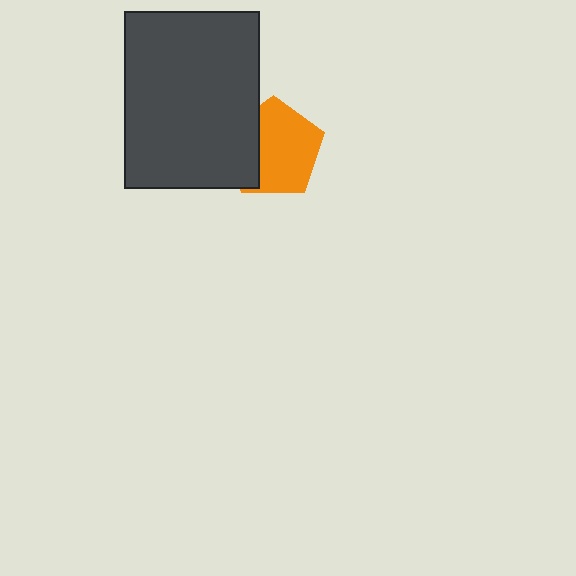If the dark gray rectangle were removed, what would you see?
You would see the complete orange pentagon.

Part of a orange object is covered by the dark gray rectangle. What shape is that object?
It is a pentagon.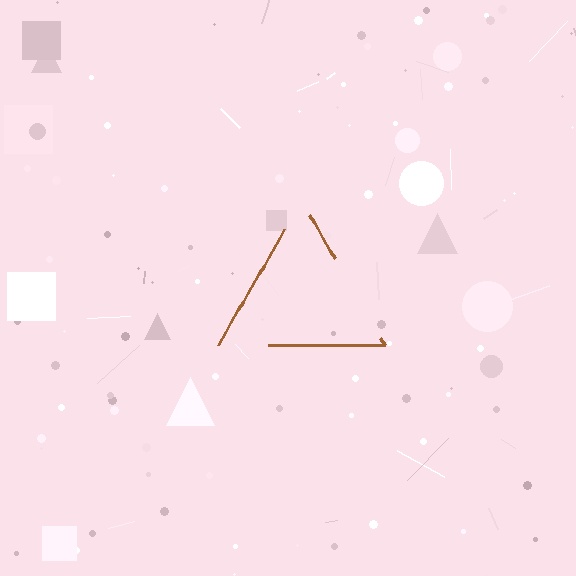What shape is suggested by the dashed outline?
The dashed outline suggests a triangle.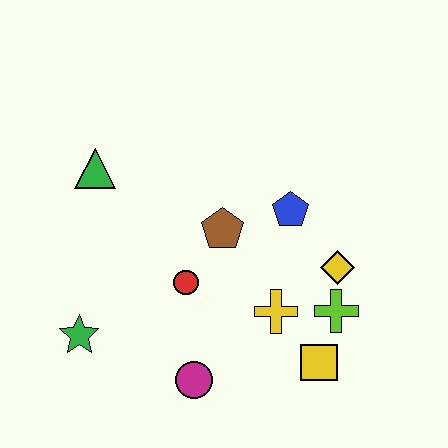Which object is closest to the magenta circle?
The red circle is closest to the magenta circle.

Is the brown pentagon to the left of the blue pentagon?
Yes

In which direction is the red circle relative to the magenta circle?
The red circle is above the magenta circle.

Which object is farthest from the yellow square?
The green triangle is farthest from the yellow square.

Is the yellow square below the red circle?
Yes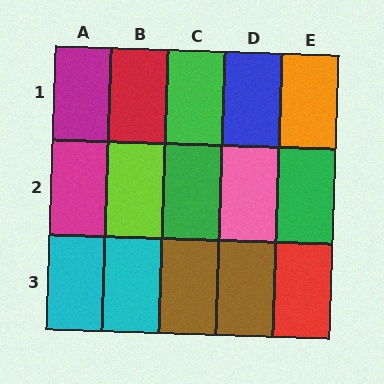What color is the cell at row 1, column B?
Red.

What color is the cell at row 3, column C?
Brown.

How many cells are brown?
2 cells are brown.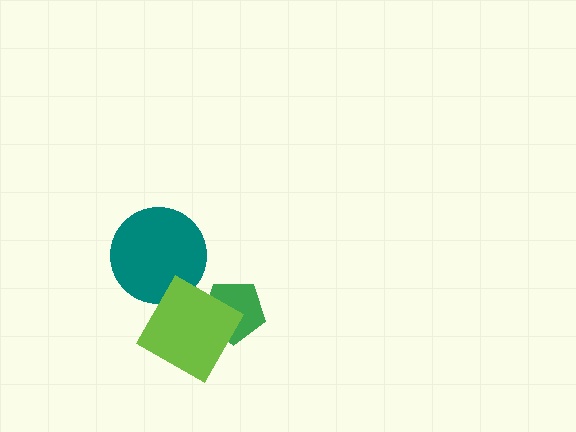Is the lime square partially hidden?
No, no other shape covers it.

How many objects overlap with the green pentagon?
1 object overlaps with the green pentagon.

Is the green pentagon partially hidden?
Yes, it is partially covered by another shape.